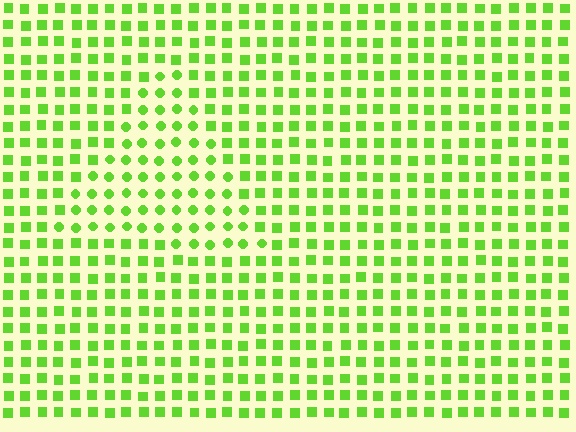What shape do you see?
I see a triangle.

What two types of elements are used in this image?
The image uses circles inside the triangle region and squares outside it.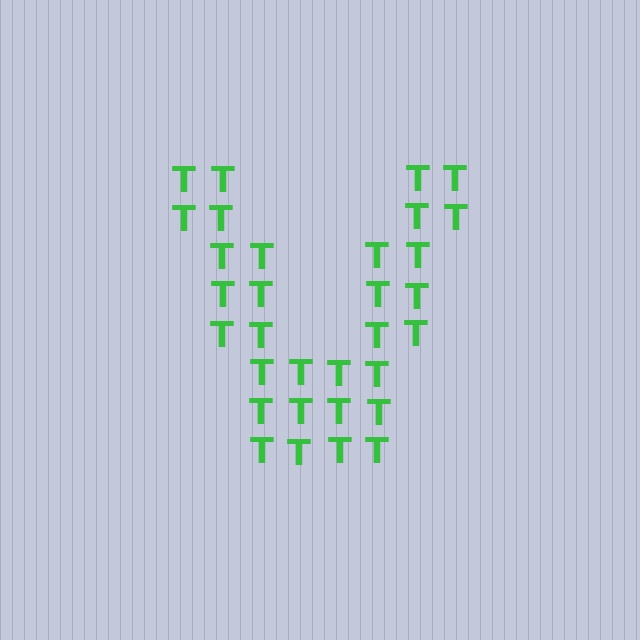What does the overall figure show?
The overall figure shows the letter V.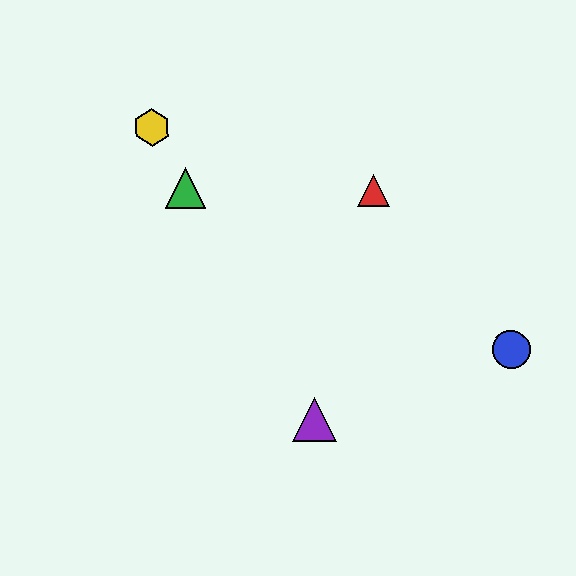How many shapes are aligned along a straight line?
3 shapes (the green triangle, the yellow hexagon, the purple triangle) are aligned along a straight line.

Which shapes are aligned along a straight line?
The green triangle, the yellow hexagon, the purple triangle are aligned along a straight line.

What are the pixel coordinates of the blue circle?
The blue circle is at (511, 349).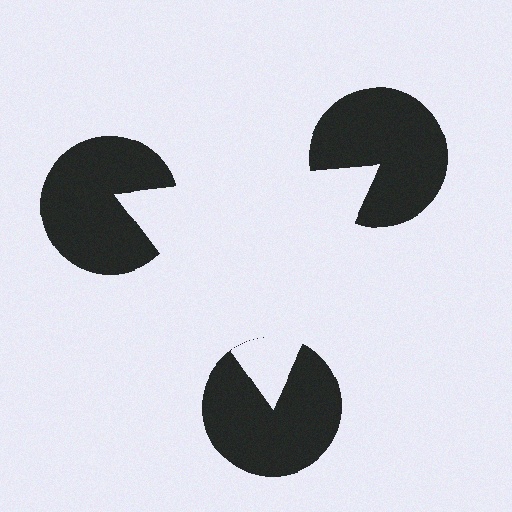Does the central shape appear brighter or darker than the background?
It typically appears slightly brighter than the background, even though no actual brightness change is drawn.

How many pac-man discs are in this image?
There are 3 — one at each vertex of the illusory triangle.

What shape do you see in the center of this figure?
An illusory triangle — its edges are inferred from the aligned wedge cuts in the pac-man discs, not physically drawn.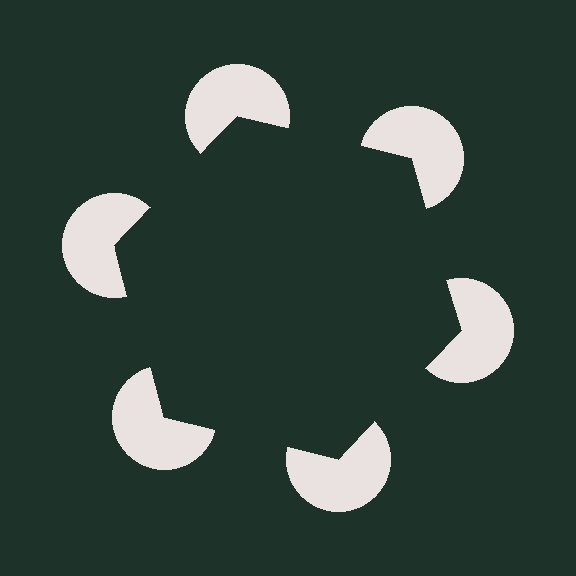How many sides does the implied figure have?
6 sides.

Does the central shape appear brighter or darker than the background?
It typically appears slightly darker than the background, even though no actual brightness change is drawn.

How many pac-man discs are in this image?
There are 6 — one at each vertex of the illusory hexagon.